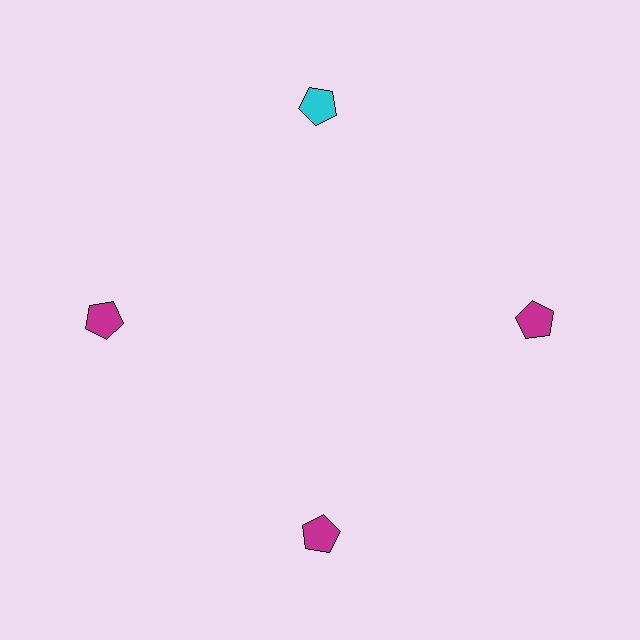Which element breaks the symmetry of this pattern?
The cyan pentagon at roughly the 12 o'clock position breaks the symmetry. All other shapes are magenta pentagons.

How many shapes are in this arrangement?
There are 4 shapes arranged in a ring pattern.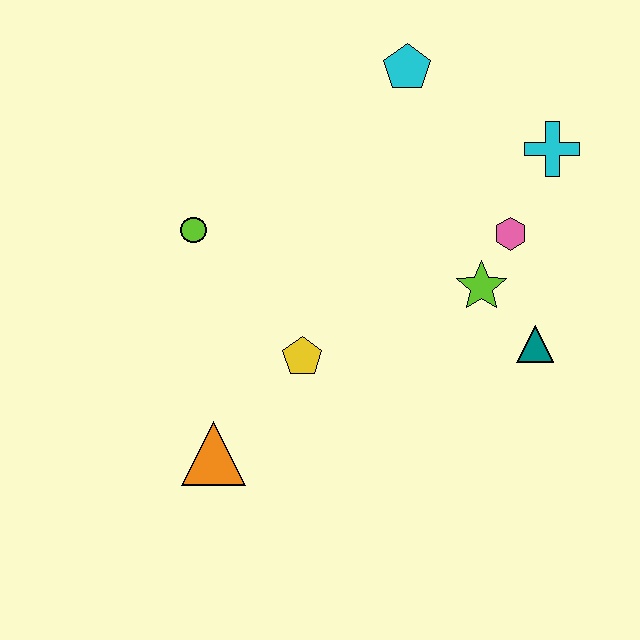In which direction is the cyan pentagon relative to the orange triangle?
The cyan pentagon is above the orange triangle.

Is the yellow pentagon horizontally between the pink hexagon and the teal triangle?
No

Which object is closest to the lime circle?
The yellow pentagon is closest to the lime circle.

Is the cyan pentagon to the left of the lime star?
Yes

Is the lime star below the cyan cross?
Yes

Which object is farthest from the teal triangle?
The lime circle is farthest from the teal triangle.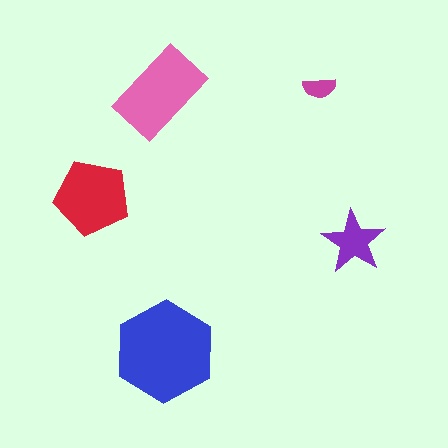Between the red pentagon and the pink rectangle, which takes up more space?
The pink rectangle.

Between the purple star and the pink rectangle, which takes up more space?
The pink rectangle.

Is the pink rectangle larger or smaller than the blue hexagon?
Smaller.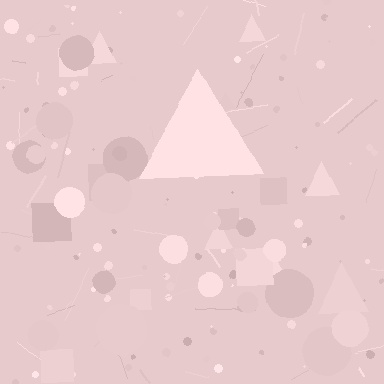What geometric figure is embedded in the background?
A triangle is embedded in the background.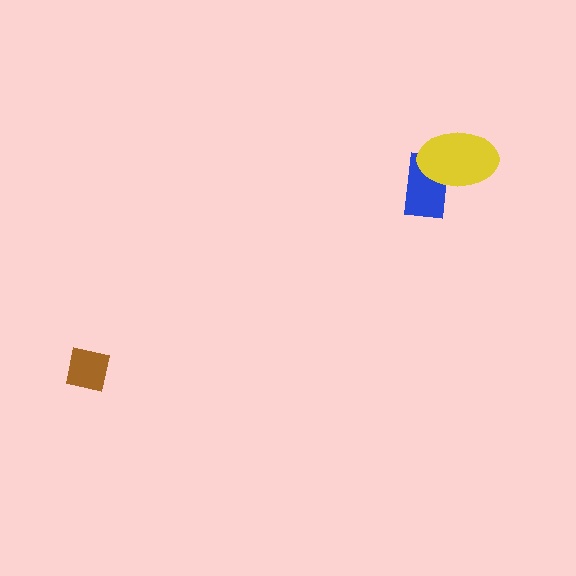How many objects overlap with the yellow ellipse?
1 object overlaps with the yellow ellipse.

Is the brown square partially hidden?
No, no other shape covers it.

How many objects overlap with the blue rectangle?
1 object overlaps with the blue rectangle.